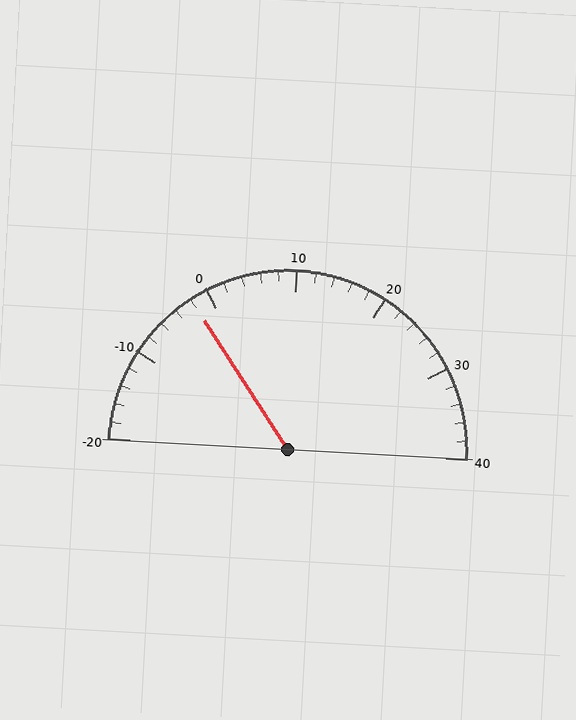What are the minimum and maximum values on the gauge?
The gauge ranges from -20 to 40.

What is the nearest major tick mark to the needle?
The nearest major tick mark is 0.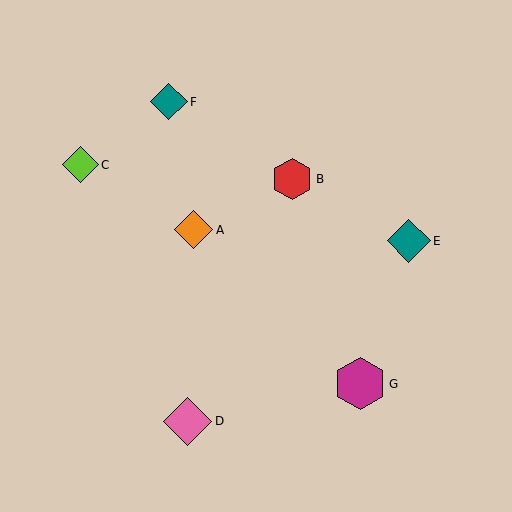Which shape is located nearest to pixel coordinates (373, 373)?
The magenta hexagon (labeled G) at (360, 384) is nearest to that location.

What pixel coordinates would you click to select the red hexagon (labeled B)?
Click at (292, 179) to select the red hexagon B.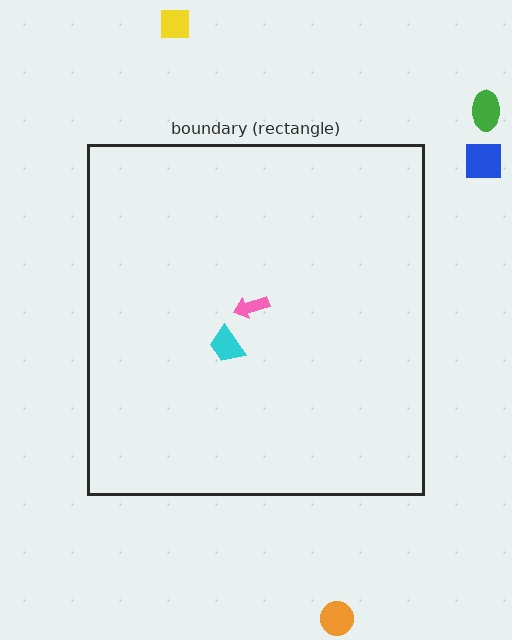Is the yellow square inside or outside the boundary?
Outside.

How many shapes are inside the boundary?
2 inside, 5 outside.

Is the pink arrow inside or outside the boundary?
Inside.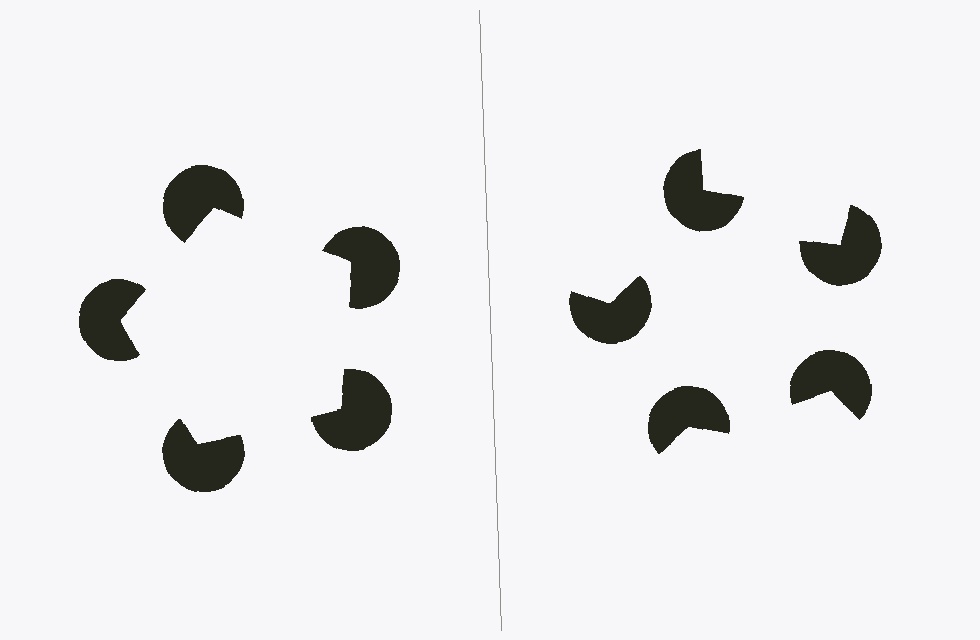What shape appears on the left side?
An illusory pentagon.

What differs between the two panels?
The pac-man discs are positioned identically on both sides; only the wedge orientations differ. On the left they align to a pentagon; on the right they are misaligned.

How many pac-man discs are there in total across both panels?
10 — 5 on each side.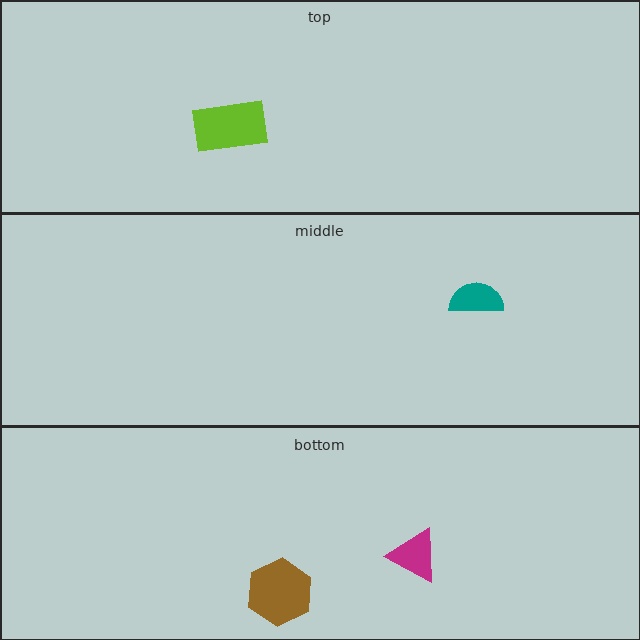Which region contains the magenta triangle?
The bottom region.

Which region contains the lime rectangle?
The top region.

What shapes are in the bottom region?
The brown hexagon, the magenta triangle.